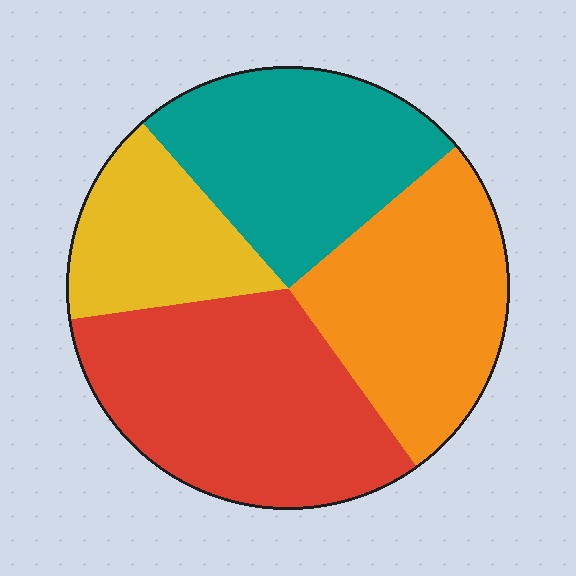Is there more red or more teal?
Red.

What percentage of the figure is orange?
Orange takes up about one quarter (1/4) of the figure.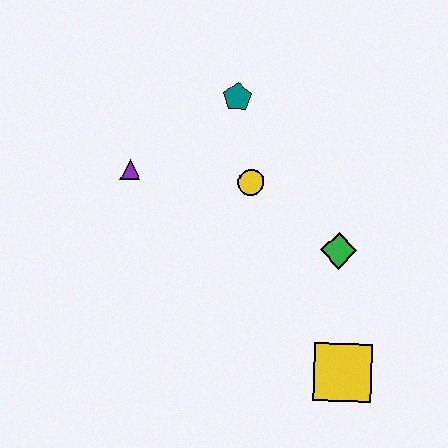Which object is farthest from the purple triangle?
The yellow square is farthest from the purple triangle.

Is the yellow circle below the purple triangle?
Yes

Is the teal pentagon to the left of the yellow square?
Yes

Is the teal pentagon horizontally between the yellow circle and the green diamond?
No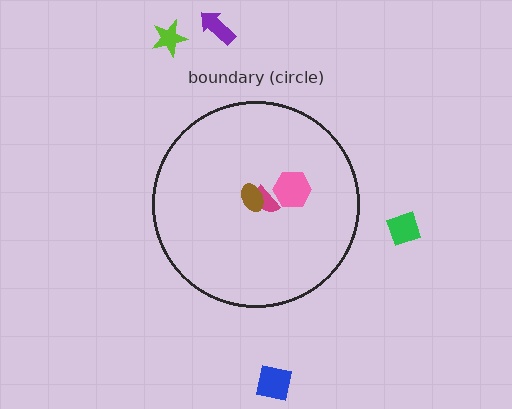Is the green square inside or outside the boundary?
Outside.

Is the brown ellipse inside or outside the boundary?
Inside.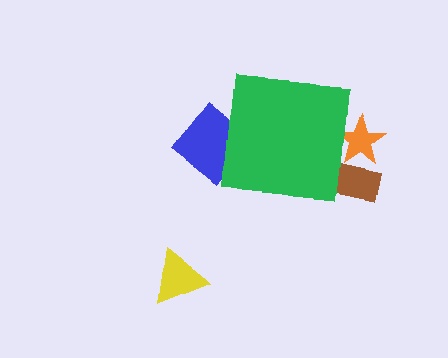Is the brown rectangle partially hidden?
Yes, the brown rectangle is partially hidden behind the green square.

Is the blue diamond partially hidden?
Yes, the blue diamond is partially hidden behind the green square.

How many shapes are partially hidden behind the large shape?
3 shapes are partially hidden.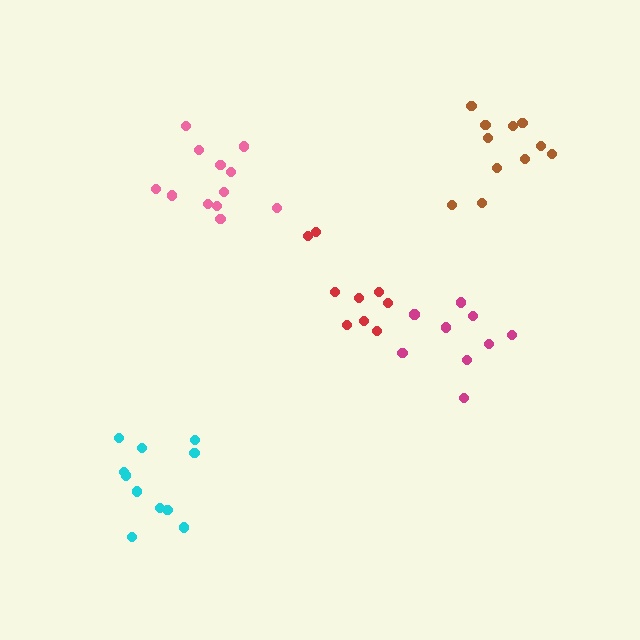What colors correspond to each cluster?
The clusters are colored: magenta, pink, red, brown, cyan.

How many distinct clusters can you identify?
There are 5 distinct clusters.